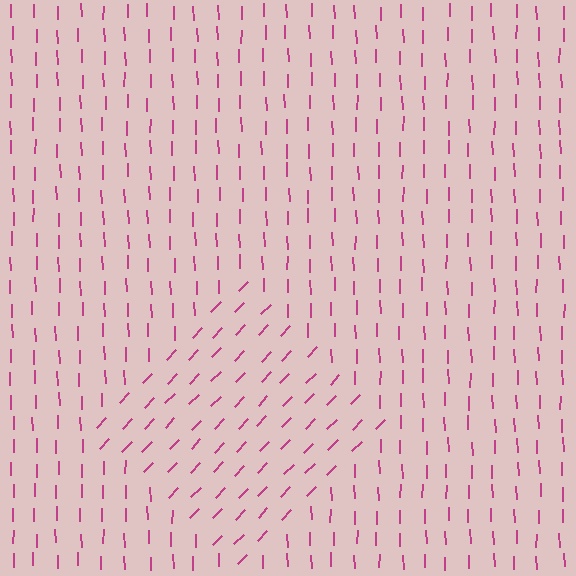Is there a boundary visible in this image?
Yes, there is a texture boundary formed by a change in line orientation.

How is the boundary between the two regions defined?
The boundary is defined purely by a change in line orientation (approximately 45 degrees difference). All lines are the same color and thickness.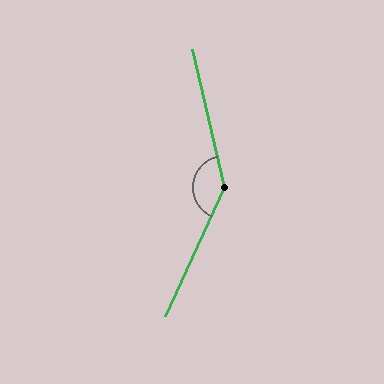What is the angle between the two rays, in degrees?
Approximately 143 degrees.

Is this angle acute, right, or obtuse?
It is obtuse.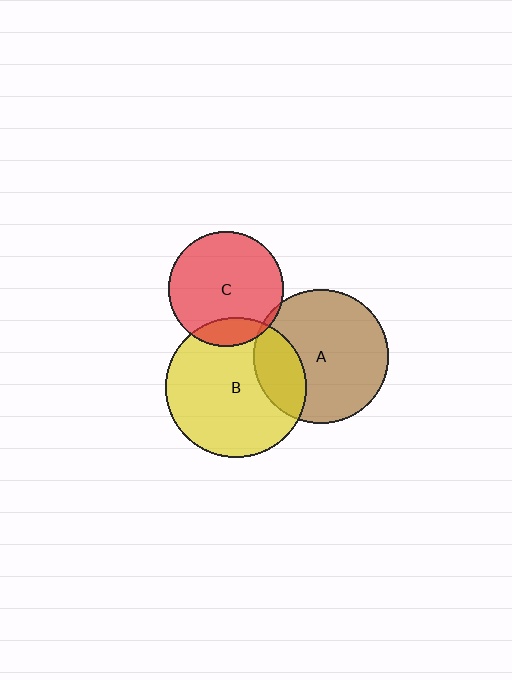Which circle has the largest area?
Circle B (yellow).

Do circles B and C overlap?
Yes.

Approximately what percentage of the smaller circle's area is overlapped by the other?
Approximately 15%.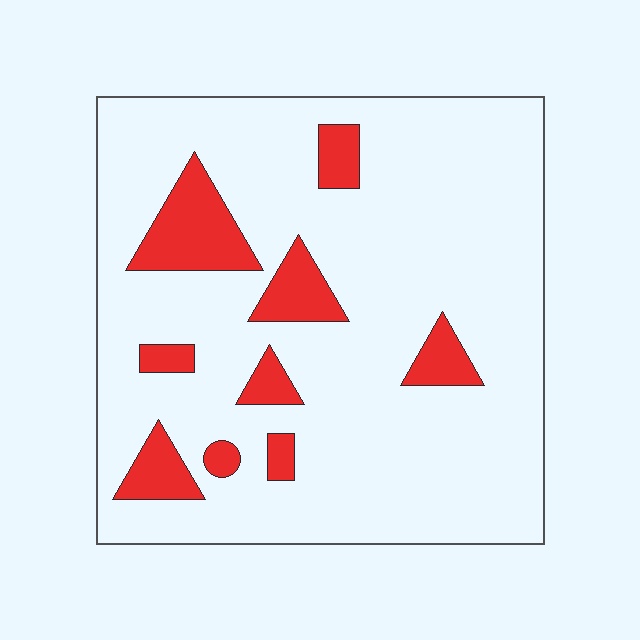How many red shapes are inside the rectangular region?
9.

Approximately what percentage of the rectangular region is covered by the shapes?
Approximately 15%.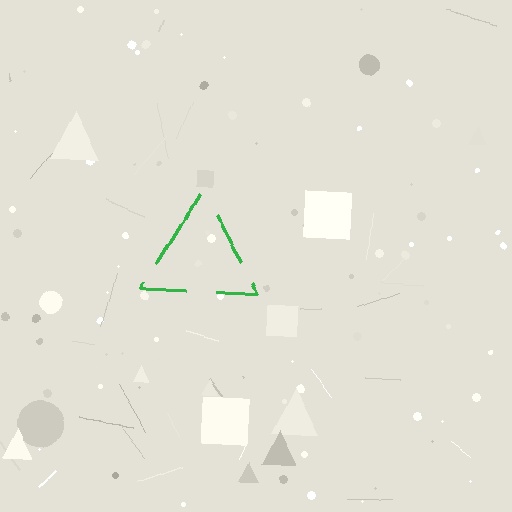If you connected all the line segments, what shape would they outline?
They would outline a triangle.